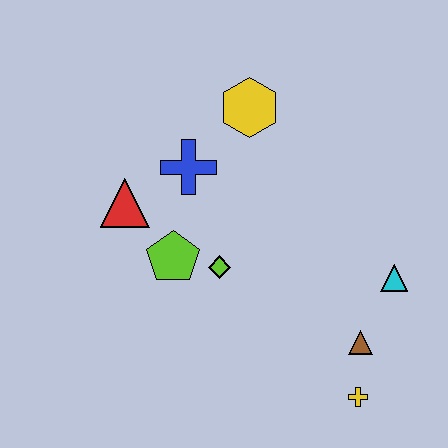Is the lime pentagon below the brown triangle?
No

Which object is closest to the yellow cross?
The brown triangle is closest to the yellow cross.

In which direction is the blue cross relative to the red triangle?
The blue cross is to the right of the red triangle.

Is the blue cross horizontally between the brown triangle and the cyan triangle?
No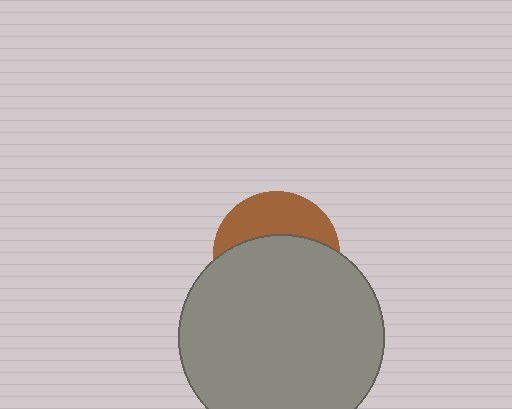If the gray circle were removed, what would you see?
You would see the complete brown circle.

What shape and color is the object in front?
The object in front is a gray circle.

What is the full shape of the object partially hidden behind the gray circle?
The partially hidden object is a brown circle.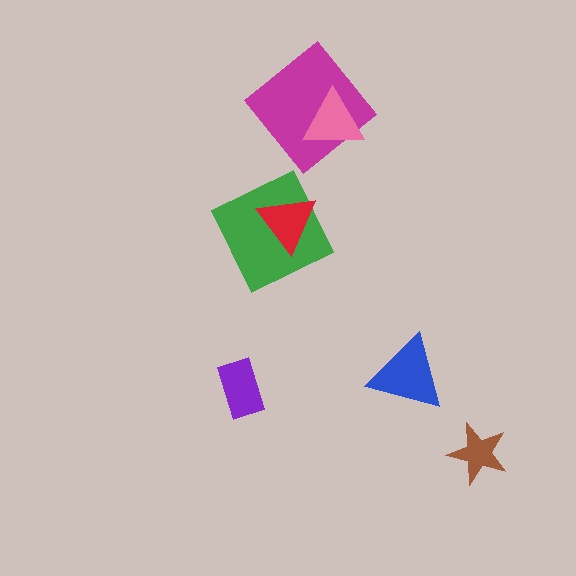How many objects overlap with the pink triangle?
1 object overlaps with the pink triangle.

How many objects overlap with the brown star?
0 objects overlap with the brown star.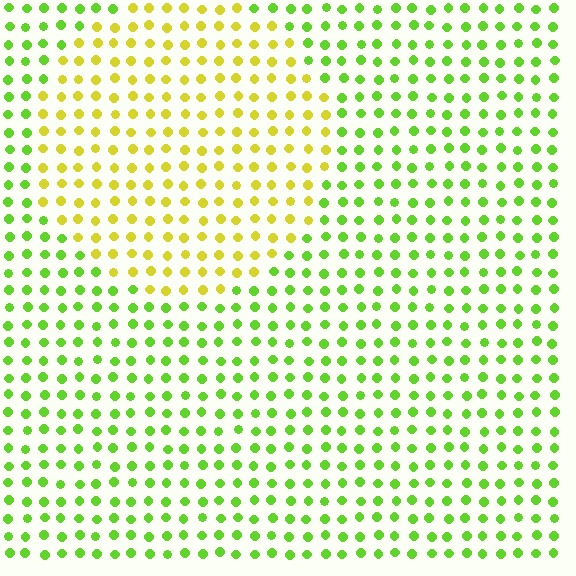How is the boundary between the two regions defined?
The boundary is defined purely by a slight shift in hue (about 42 degrees). Spacing, size, and orientation are identical on both sides.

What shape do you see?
I see a circle.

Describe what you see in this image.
The image is filled with small lime elements in a uniform arrangement. A circle-shaped region is visible where the elements are tinted to a slightly different hue, forming a subtle color boundary.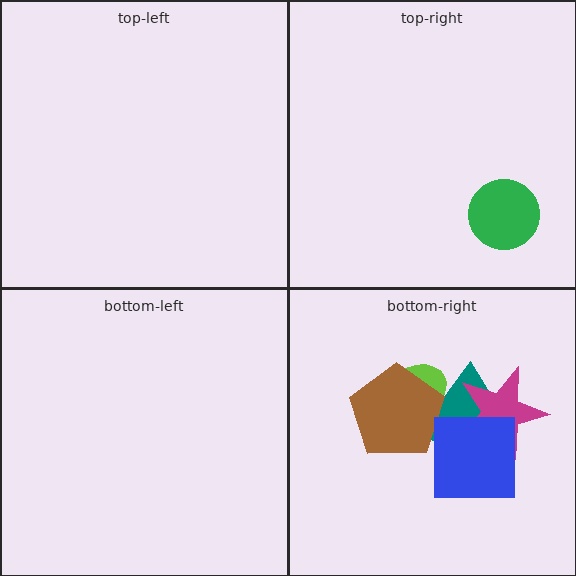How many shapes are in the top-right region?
1.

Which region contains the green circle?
The top-right region.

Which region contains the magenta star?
The bottom-right region.